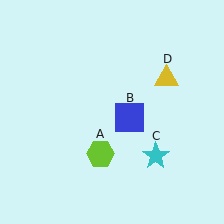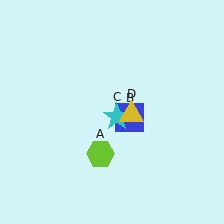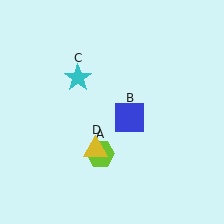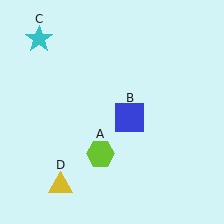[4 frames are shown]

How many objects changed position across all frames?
2 objects changed position: cyan star (object C), yellow triangle (object D).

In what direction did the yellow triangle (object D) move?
The yellow triangle (object D) moved down and to the left.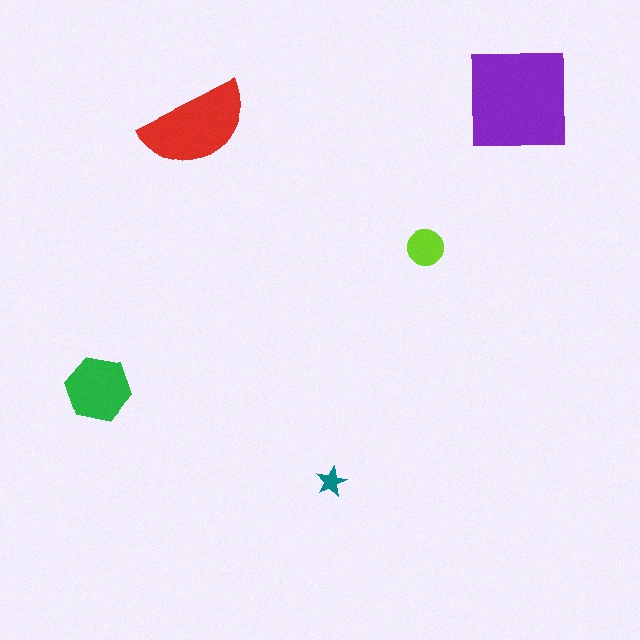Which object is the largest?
The purple square.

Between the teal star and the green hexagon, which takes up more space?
The green hexagon.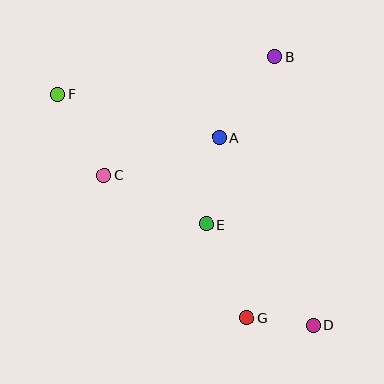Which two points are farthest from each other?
Points D and F are farthest from each other.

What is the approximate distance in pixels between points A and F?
The distance between A and F is approximately 167 pixels.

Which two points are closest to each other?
Points D and G are closest to each other.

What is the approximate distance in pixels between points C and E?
The distance between C and E is approximately 113 pixels.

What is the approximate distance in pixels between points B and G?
The distance between B and G is approximately 262 pixels.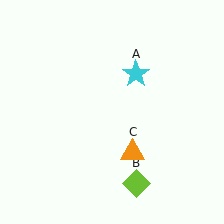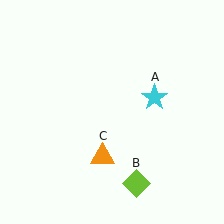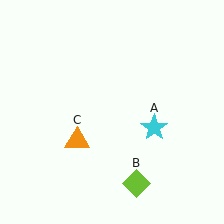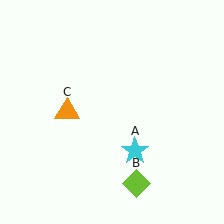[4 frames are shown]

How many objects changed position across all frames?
2 objects changed position: cyan star (object A), orange triangle (object C).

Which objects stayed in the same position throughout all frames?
Lime diamond (object B) remained stationary.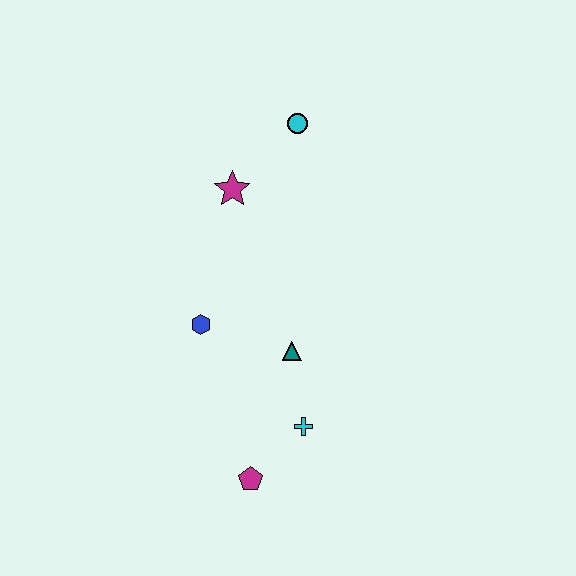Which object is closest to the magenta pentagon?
The cyan cross is closest to the magenta pentagon.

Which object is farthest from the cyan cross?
The cyan circle is farthest from the cyan cross.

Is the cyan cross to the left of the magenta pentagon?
No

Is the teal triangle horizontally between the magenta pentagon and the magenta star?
No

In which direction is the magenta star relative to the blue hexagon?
The magenta star is above the blue hexagon.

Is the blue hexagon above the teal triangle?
Yes